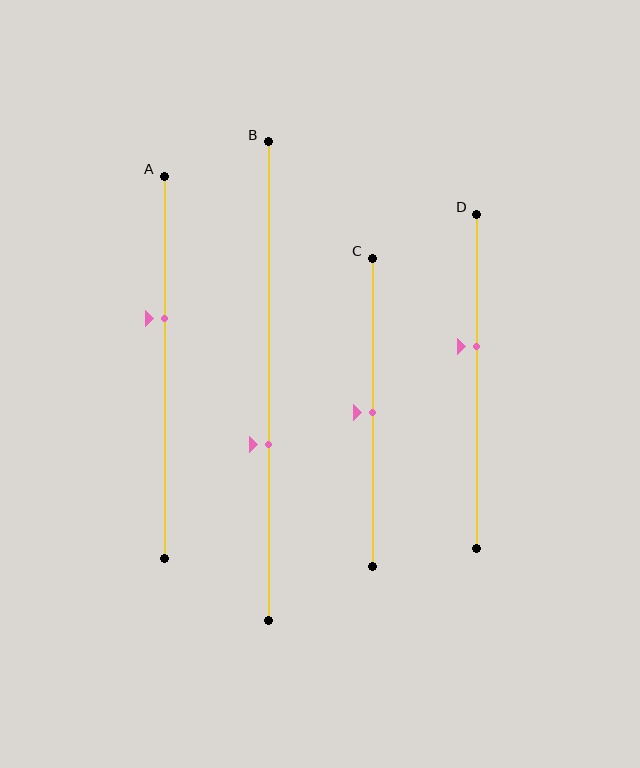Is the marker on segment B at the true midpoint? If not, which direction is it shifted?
No, the marker on segment B is shifted downward by about 13% of the segment length.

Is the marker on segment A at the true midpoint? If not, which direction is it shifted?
No, the marker on segment A is shifted upward by about 13% of the segment length.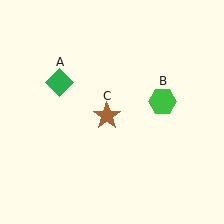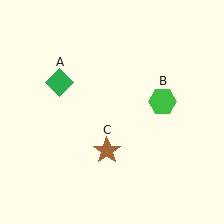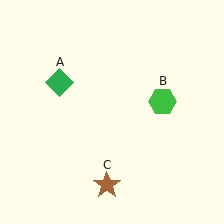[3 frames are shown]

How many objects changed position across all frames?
1 object changed position: brown star (object C).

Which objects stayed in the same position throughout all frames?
Green diamond (object A) and green hexagon (object B) remained stationary.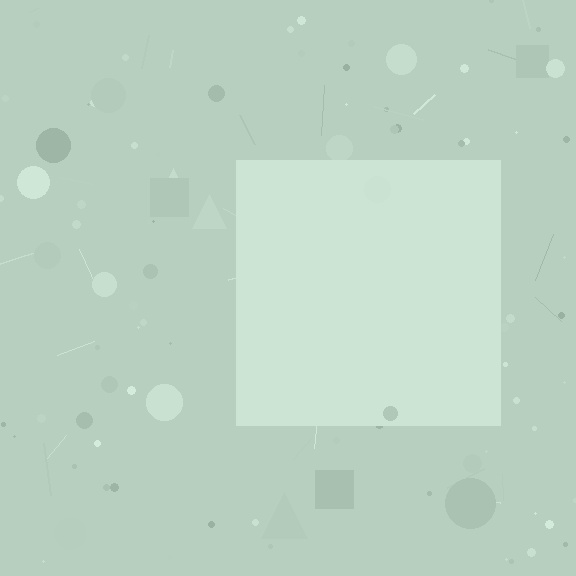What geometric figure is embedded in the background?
A square is embedded in the background.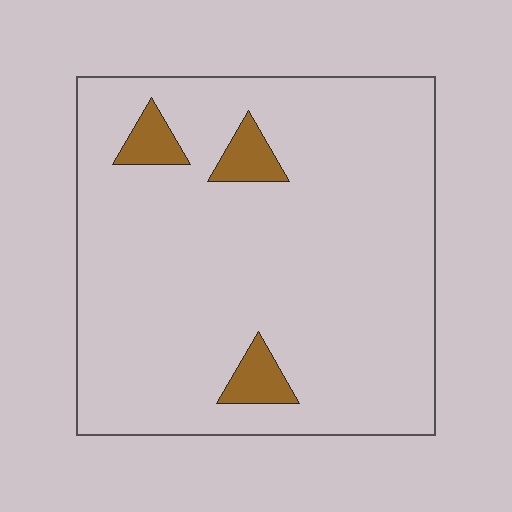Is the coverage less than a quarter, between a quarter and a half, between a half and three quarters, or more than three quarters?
Less than a quarter.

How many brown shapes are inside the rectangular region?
3.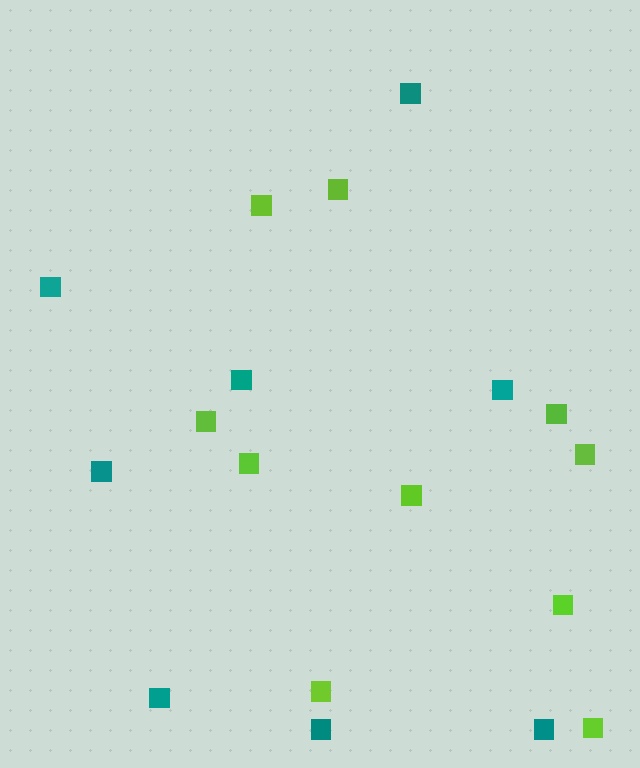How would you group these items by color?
There are 2 groups: one group of lime squares (10) and one group of teal squares (8).